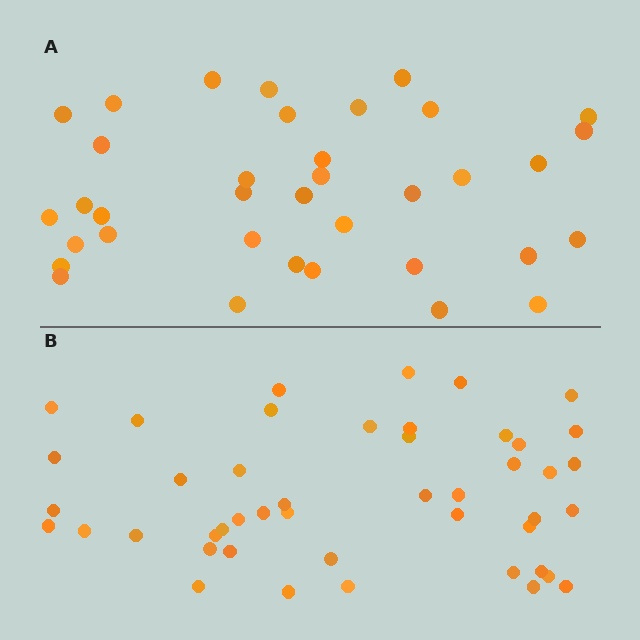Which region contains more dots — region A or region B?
Region B (the bottom region) has more dots.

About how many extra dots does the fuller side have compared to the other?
Region B has roughly 10 or so more dots than region A.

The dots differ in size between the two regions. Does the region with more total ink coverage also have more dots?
No. Region A has more total ink coverage because its dots are larger, but region B actually contains more individual dots. Total area can be misleading — the number of items is what matters here.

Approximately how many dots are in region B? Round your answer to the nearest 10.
About 50 dots. (The exact count is 46, which rounds to 50.)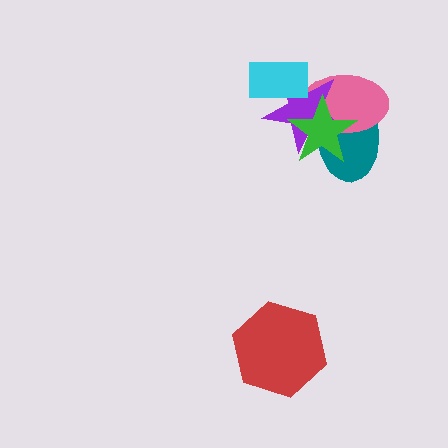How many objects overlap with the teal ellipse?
3 objects overlap with the teal ellipse.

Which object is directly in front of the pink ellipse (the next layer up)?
The purple star is directly in front of the pink ellipse.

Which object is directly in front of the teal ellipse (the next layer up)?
The pink ellipse is directly in front of the teal ellipse.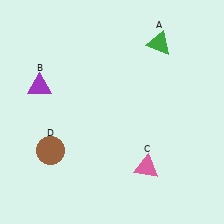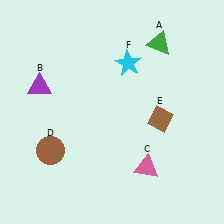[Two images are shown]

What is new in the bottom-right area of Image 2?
A brown diamond (E) was added in the bottom-right area of Image 2.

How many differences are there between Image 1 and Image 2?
There are 2 differences between the two images.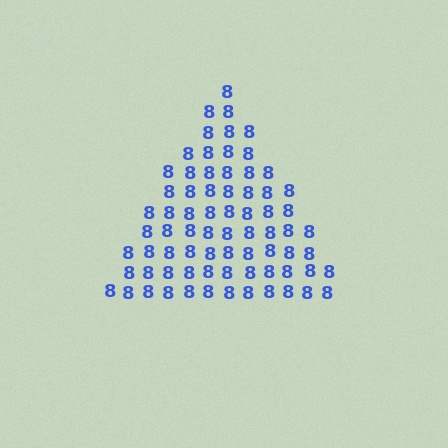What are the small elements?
The small elements are digit 8's.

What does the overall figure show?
The overall figure shows a triangle.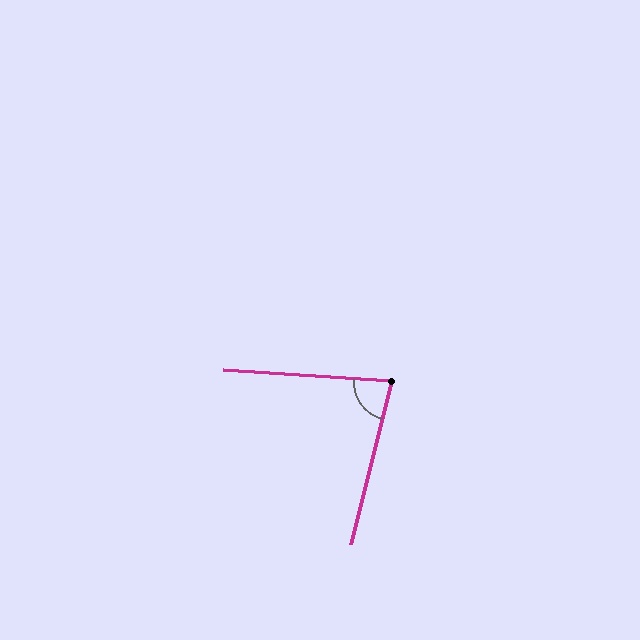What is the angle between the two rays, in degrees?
Approximately 80 degrees.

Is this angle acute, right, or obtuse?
It is acute.